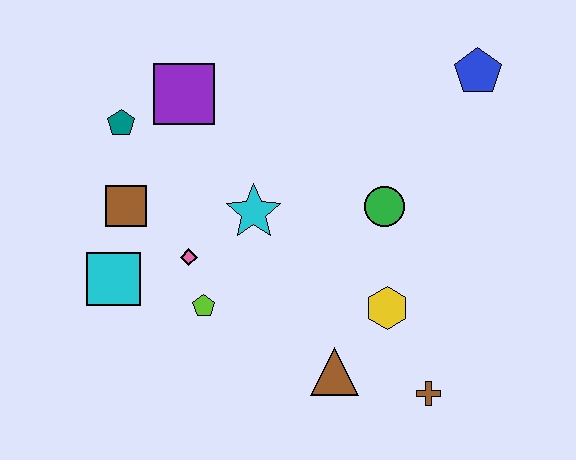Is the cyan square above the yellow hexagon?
Yes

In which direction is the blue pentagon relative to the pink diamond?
The blue pentagon is to the right of the pink diamond.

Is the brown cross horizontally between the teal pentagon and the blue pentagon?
Yes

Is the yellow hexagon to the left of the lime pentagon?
No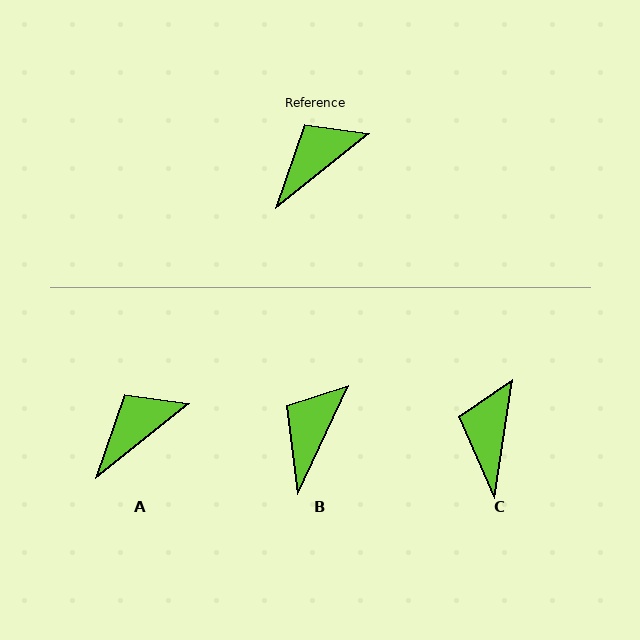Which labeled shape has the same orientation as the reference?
A.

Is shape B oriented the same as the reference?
No, it is off by about 26 degrees.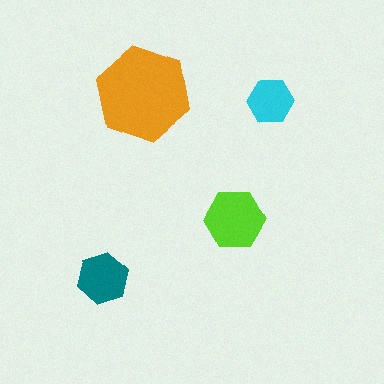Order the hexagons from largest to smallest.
the orange one, the lime one, the teal one, the cyan one.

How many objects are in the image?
There are 4 objects in the image.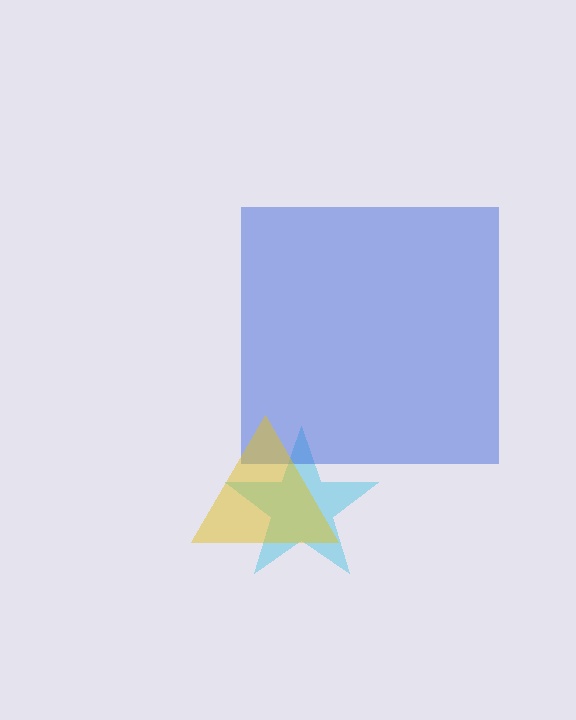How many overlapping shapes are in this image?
There are 3 overlapping shapes in the image.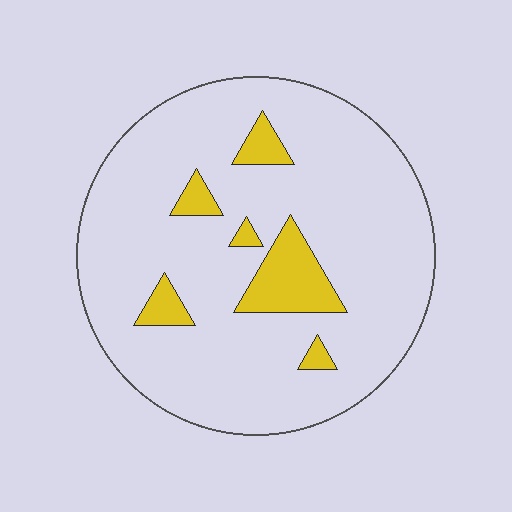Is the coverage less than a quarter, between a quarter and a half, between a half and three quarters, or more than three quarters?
Less than a quarter.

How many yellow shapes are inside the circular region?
6.